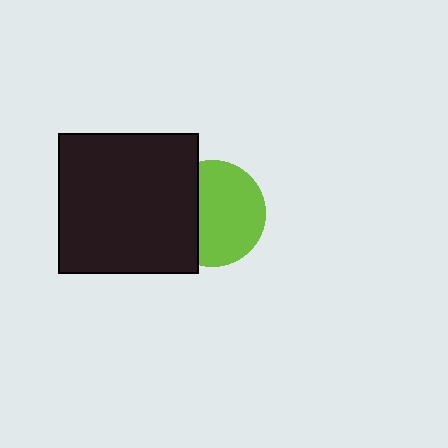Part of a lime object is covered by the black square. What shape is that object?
It is a circle.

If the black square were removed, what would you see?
You would see the complete lime circle.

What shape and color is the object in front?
The object in front is a black square.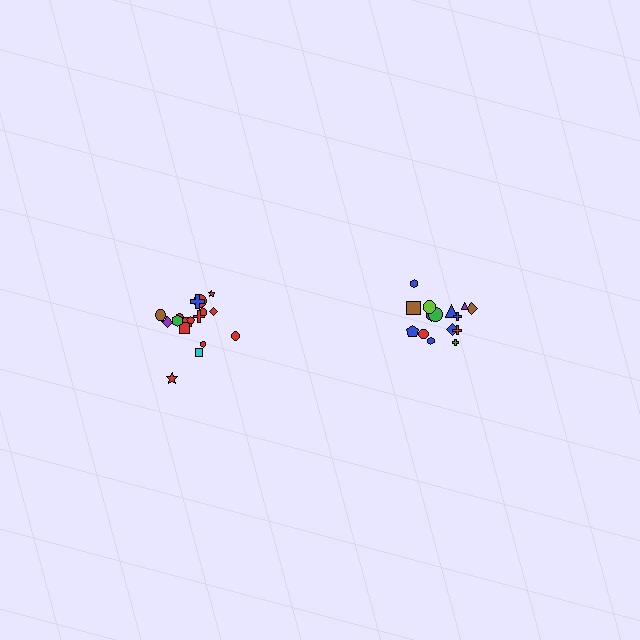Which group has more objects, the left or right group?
The left group.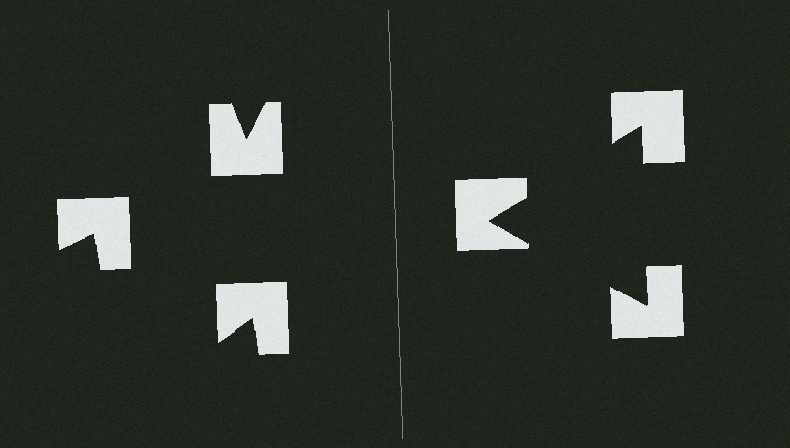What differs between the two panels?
The notched squares are positioned identically on both sides; only the wedge orientations differ. On the right they align to a triangle; on the left they are misaligned.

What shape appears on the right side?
An illusory triangle.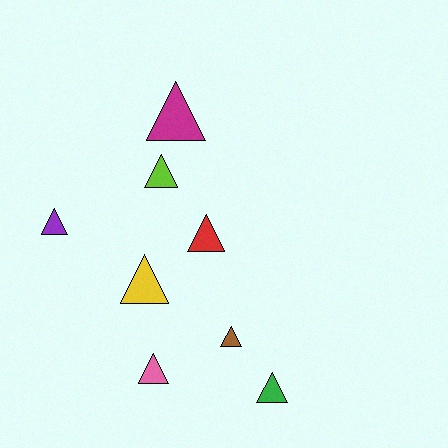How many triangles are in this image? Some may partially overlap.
There are 8 triangles.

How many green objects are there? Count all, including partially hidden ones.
There is 1 green object.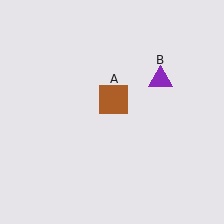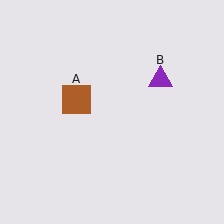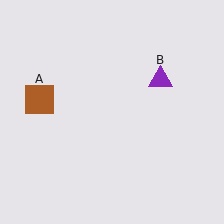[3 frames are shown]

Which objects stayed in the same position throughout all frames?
Purple triangle (object B) remained stationary.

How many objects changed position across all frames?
1 object changed position: brown square (object A).